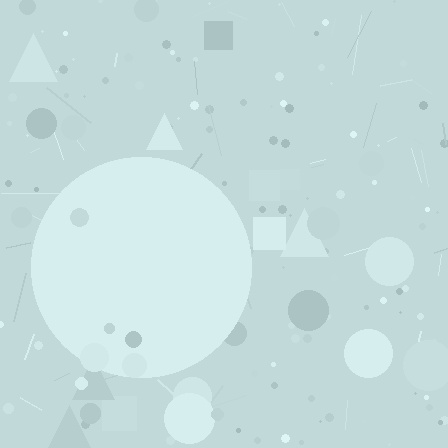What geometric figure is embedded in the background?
A circle is embedded in the background.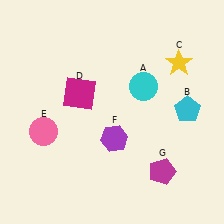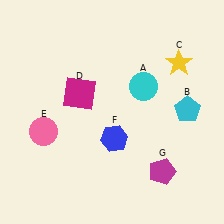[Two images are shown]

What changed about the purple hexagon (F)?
In Image 1, F is purple. In Image 2, it changed to blue.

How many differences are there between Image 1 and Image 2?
There is 1 difference between the two images.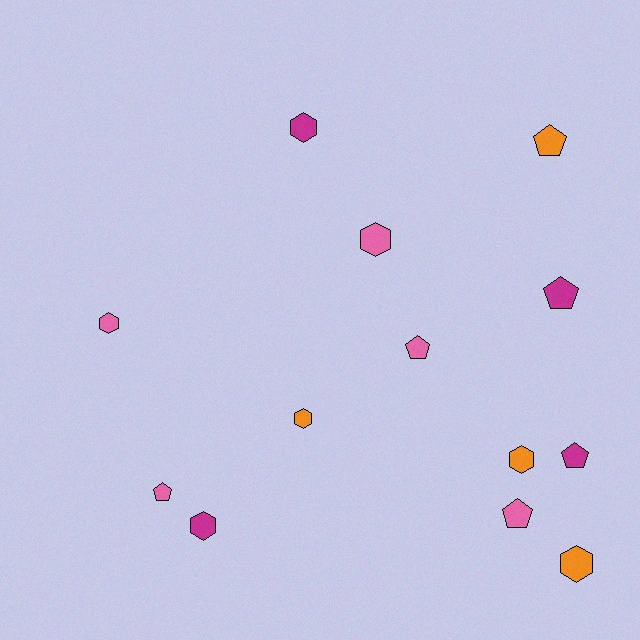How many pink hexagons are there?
There are 2 pink hexagons.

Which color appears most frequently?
Pink, with 5 objects.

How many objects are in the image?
There are 13 objects.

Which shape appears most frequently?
Hexagon, with 7 objects.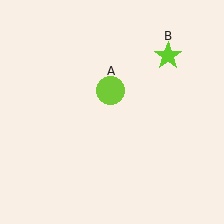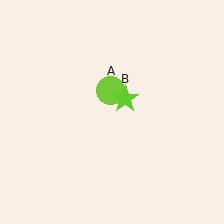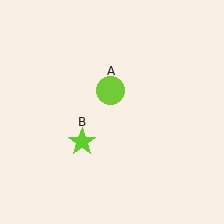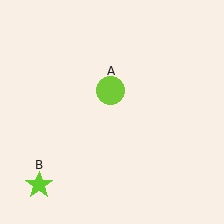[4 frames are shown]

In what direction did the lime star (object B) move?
The lime star (object B) moved down and to the left.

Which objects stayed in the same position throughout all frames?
Lime circle (object A) remained stationary.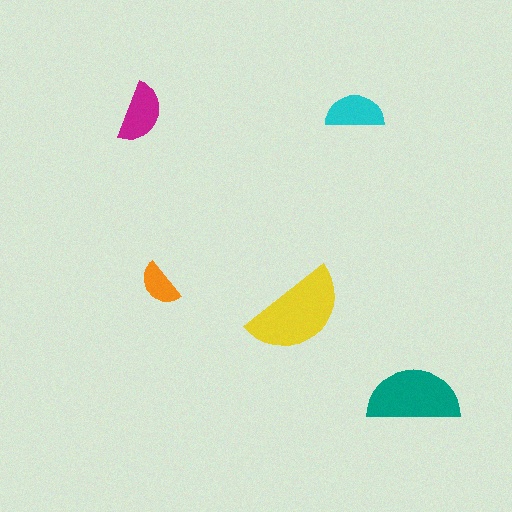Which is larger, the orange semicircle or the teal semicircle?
The teal one.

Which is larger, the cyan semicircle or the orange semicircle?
The cyan one.